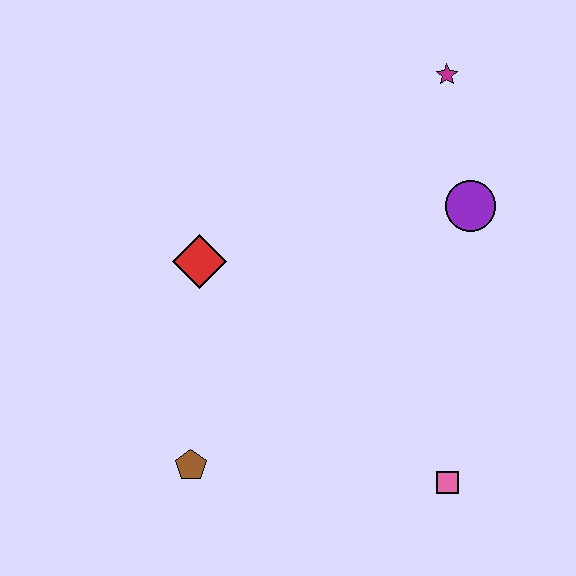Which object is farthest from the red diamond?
The pink square is farthest from the red diamond.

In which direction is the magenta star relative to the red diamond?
The magenta star is to the right of the red diamond.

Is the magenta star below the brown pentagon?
No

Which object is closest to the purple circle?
The magenta star is closest to the purple circle.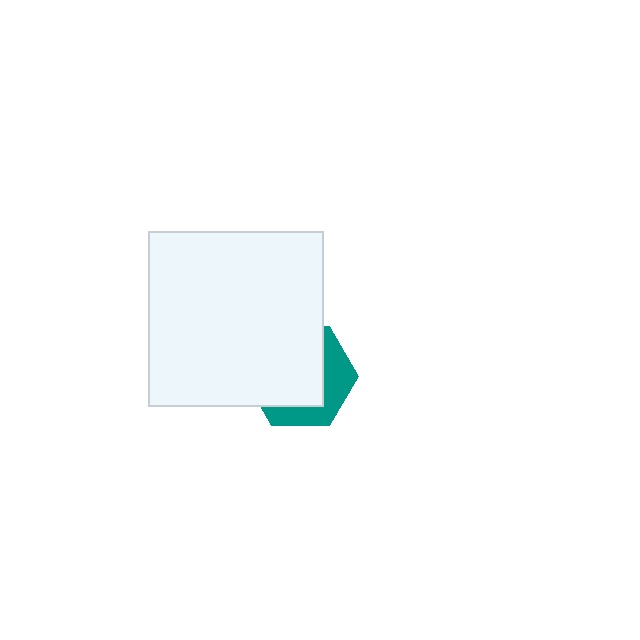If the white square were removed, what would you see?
You would see the complete teal hexagon.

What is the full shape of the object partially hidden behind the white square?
The partially hidden object is a teal hexagon.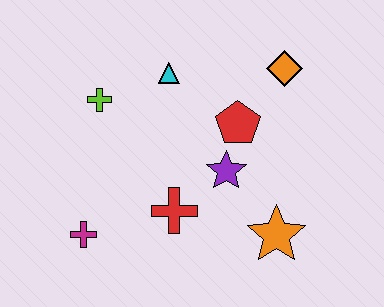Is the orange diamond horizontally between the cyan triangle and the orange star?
No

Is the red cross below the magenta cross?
No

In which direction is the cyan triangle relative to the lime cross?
The cyan triangle is to the right of the lime cross.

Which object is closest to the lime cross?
The cyan triangle is closest to the lime cross.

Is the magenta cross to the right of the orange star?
No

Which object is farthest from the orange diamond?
The magenta cross is farthest from the orange diamond.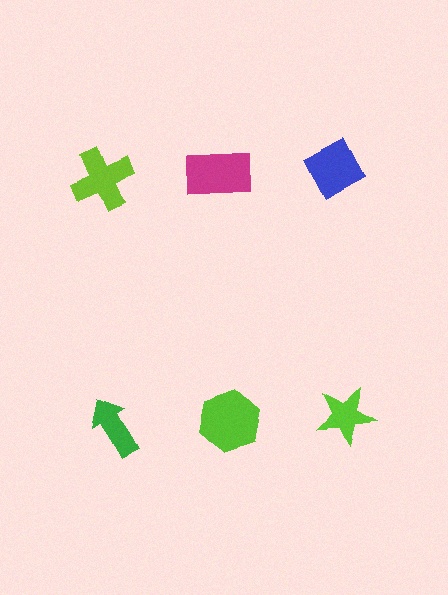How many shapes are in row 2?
3 shapes.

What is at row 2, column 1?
A green arrow.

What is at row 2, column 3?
A lime star.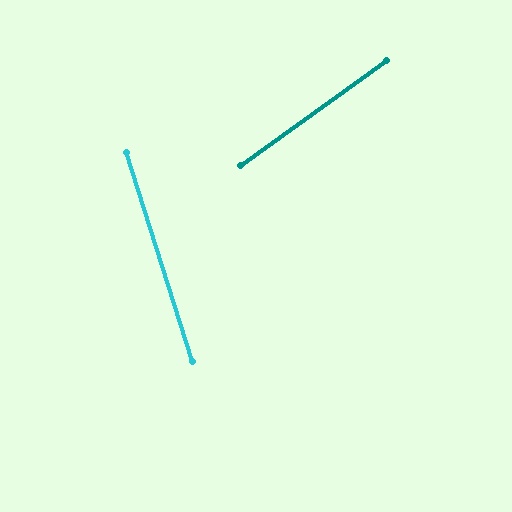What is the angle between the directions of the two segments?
Approximately 72 degrees.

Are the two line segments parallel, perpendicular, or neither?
Neither parallel nor perpendicular — they differ by about 72°.